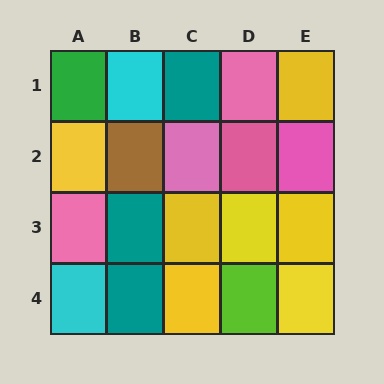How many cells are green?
1 cell is green.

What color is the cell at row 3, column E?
Yellow.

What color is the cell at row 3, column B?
Teal.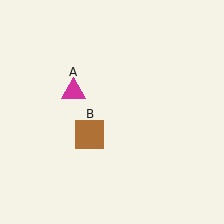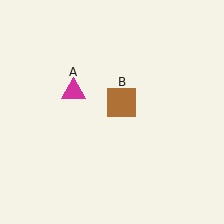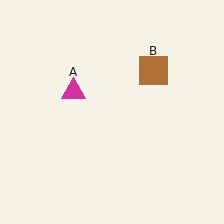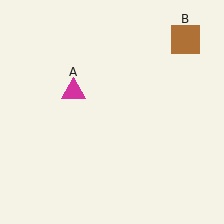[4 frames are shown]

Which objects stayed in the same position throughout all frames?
Magenta triangle (object A) remained stationary.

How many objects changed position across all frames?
1 object changed position: brown square (object B).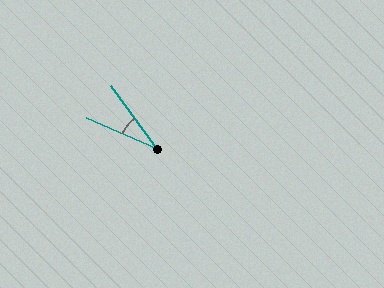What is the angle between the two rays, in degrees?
Approximately 30 degrees.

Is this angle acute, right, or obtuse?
It is acute.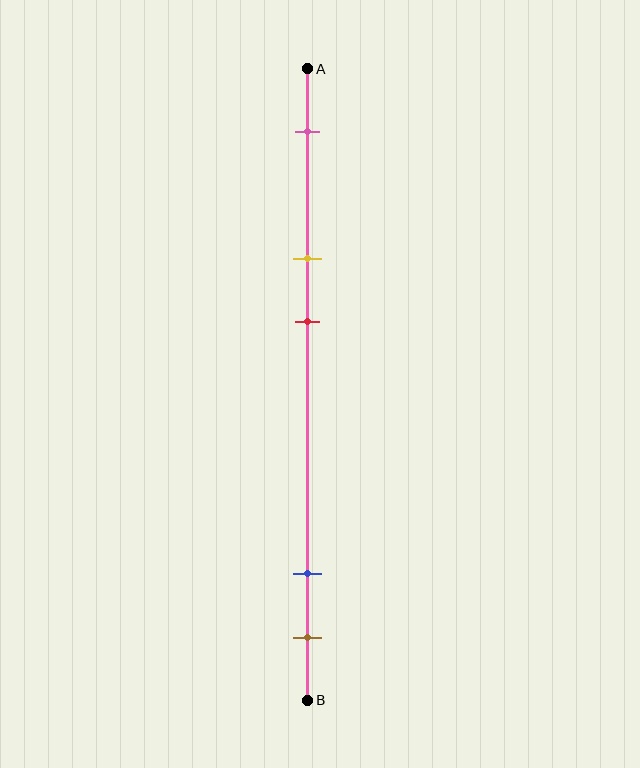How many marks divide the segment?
There are 5 marks dividing the segment.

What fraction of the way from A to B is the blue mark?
The blue mark is approximately 80% (0.8) of the way from A to B.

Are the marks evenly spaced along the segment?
No, the marks are not evenly spaced.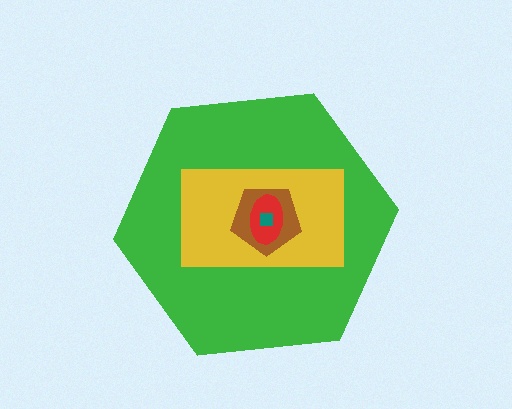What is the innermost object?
The teal square.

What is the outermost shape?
The green hexagon.